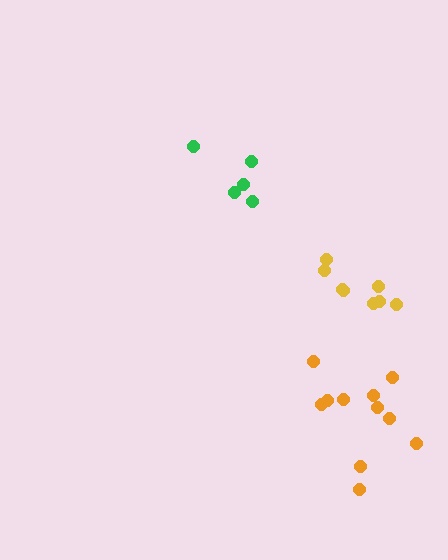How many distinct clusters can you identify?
There are 3 distinct clusters.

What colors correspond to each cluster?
The clusters are colored: orange, yellow, green.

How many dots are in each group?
Group 1: 11 dots, Group 2: 8 dots, Group 3: 5 dots (24 total).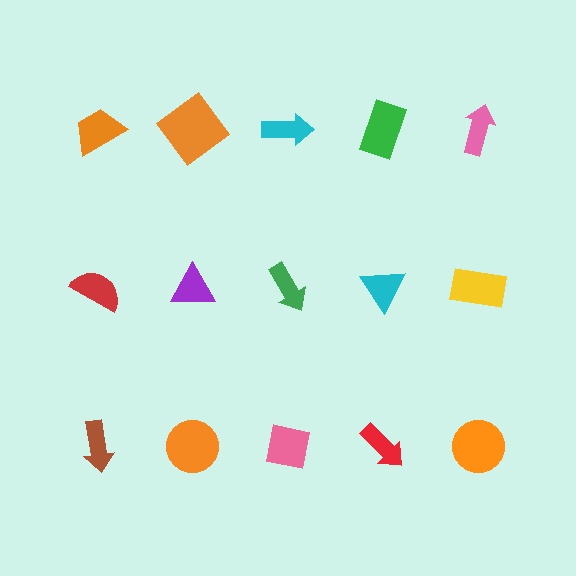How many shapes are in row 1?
5 shapes.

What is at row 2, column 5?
A yellow rectangle.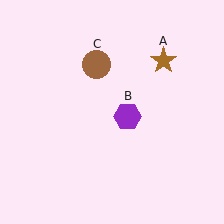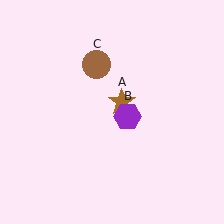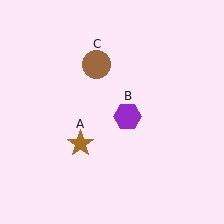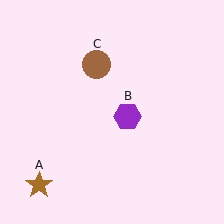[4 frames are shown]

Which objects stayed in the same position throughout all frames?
Purple hexagon (object B) and brown circle (object C) remained stationary.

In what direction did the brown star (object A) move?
The brown star (object A) moved down and to the left.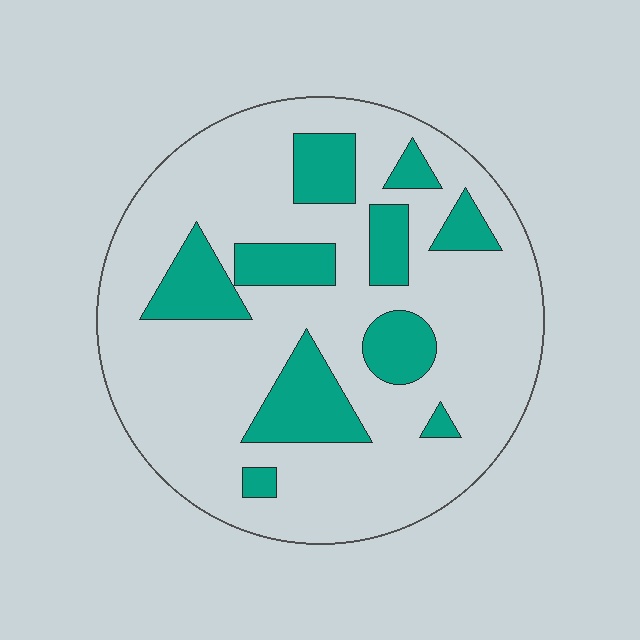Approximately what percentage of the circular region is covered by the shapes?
Approximately 25%.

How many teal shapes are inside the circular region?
10.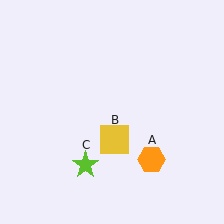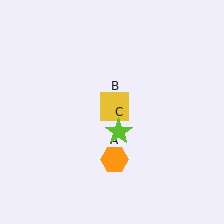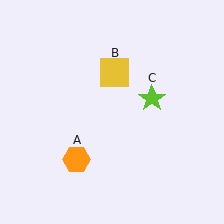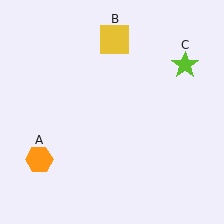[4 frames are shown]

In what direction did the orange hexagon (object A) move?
The orange hexagon (object A) moved left.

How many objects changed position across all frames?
3 objects changed position: orange hexagon (object A), yellow square (object B), lime star (object C).